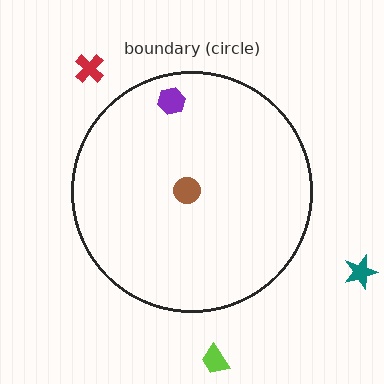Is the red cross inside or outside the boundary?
Outside.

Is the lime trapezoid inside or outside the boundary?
Outside.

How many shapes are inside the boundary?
2 inside, 3 outside.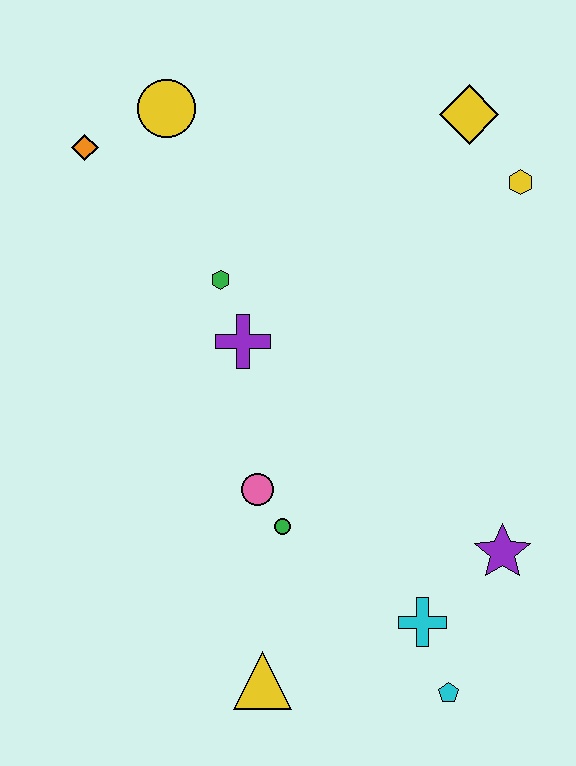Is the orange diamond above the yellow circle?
No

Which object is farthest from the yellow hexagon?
The yellow triangle is farthest from the yellow hexagon.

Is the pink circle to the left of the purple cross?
No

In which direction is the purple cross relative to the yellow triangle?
The purple cross is above the yellow triangle.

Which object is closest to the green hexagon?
The purple cross is closest to the green hexagon.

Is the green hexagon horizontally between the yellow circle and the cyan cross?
Yes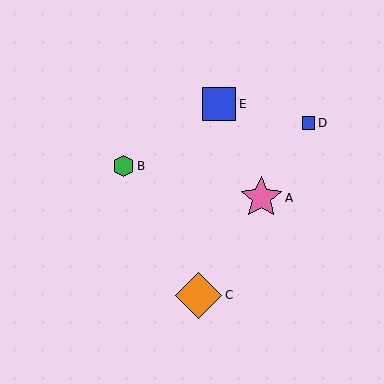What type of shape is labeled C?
Shape C is an orange diamond.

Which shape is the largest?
The orange diamond (labeled C) is the largest.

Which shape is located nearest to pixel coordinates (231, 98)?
The blue square (labeled E) at (219, 104) is nearest to that location.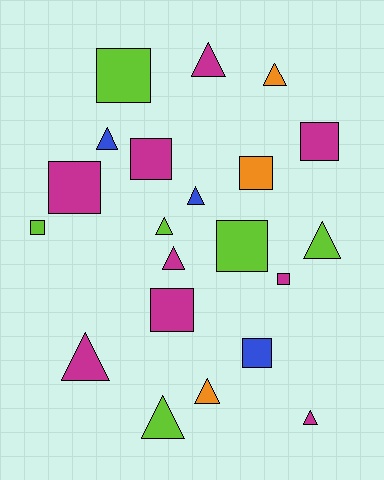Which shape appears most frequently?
Triangle, with 11 objects.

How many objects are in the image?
There are 21 objects.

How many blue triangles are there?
There are 2 blue triangles.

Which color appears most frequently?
Magenta, with 9 objects.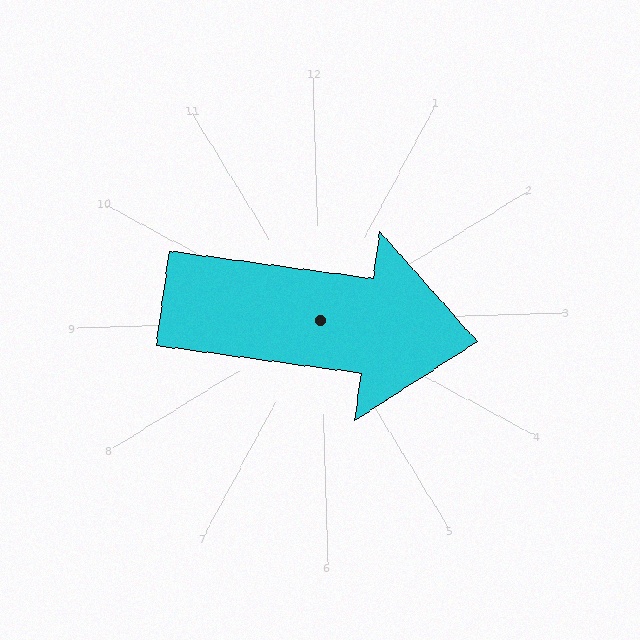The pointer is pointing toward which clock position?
Roughly 3 o'clock.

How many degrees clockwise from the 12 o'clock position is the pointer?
Approximately 100 degrees.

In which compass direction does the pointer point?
East.